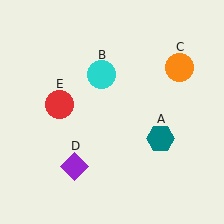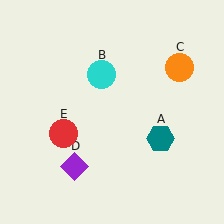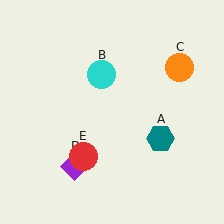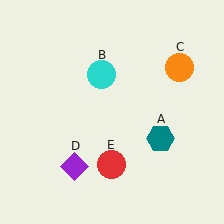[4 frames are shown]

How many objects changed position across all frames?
1 object changed position: red circle (object E).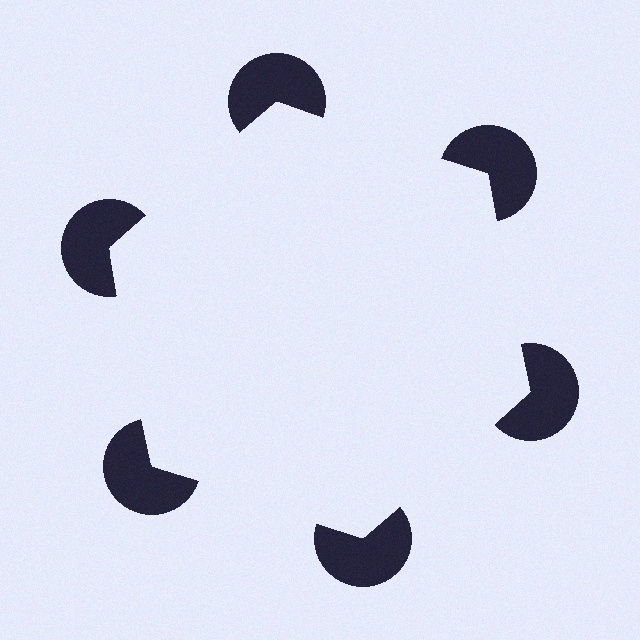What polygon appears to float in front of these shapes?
An illusory hexagon — its edges are inferred from the aligned wedge cuts in the pac-man discs, not physically drawn.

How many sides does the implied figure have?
6 sides.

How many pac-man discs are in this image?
There are 6 — one at each vertex of the illusory hexagon.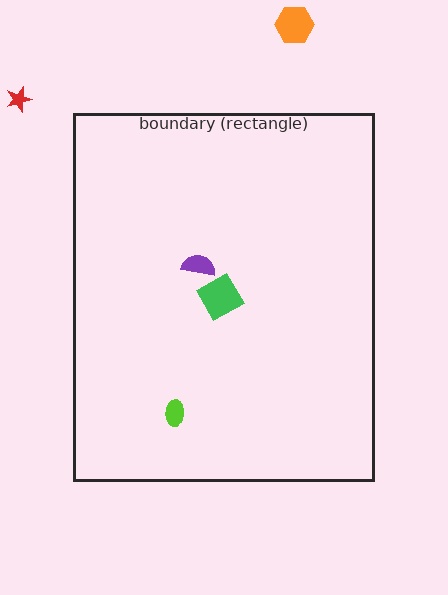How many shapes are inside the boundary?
3 inside, 2 outside.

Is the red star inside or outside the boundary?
Outside.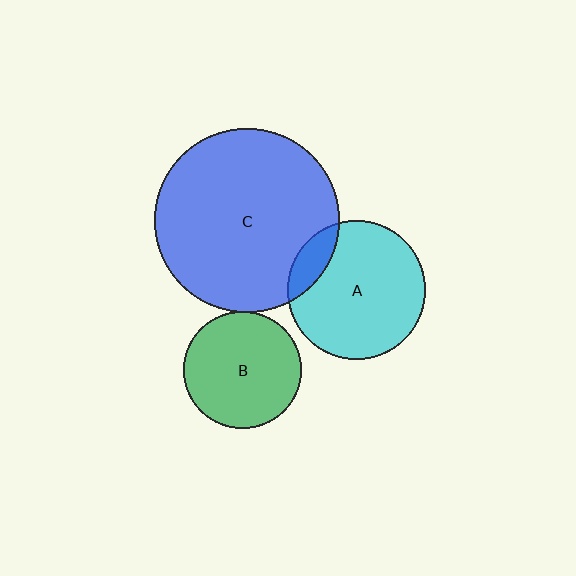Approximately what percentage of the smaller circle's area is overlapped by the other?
Approximately 15%.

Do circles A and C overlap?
Yes.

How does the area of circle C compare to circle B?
Approximately 2.4 times.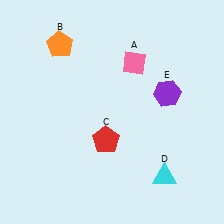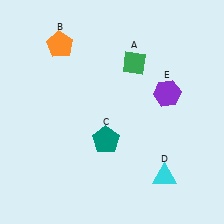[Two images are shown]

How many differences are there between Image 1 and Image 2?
There are 2 differences between the two images.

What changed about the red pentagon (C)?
In Image 1, C is red. In Image 2, it changed to teal.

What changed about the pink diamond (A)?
In Image 1, A is pink. In Image 2, it changed to green.